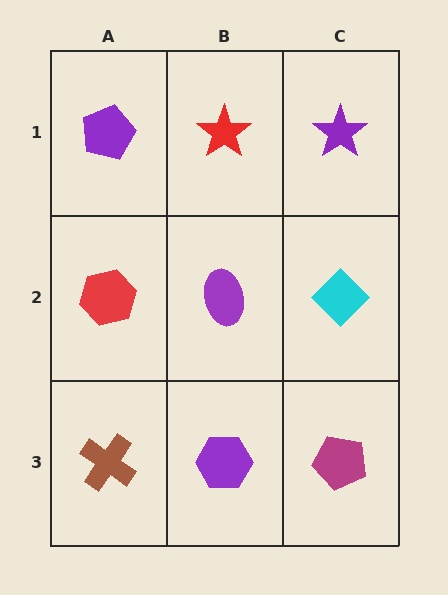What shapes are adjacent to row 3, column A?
A red hexagon (row 2, column A), a purple hexagon (row 3, column B).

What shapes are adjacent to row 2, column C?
A purple star (row 1, column C), a magenta pentagon (row 3, column C), a purple ellipse (row 2, column B).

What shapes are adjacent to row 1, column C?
A cyan diamond (row 2, column C), a red star (row 1, column B).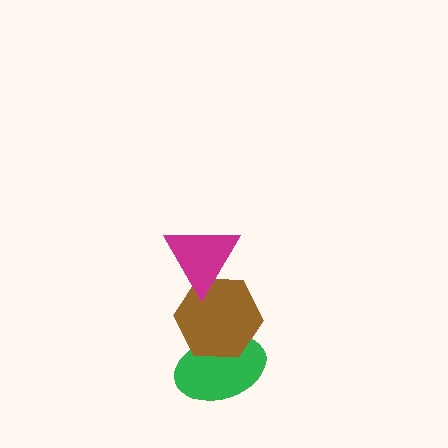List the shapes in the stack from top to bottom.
From top to bottom: the magenta triangle, the brown hexagon, the green ellipse.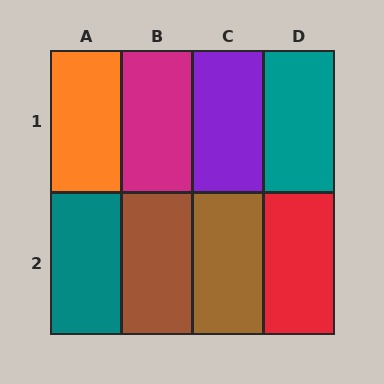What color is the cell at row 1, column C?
Purple.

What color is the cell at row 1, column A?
Orange.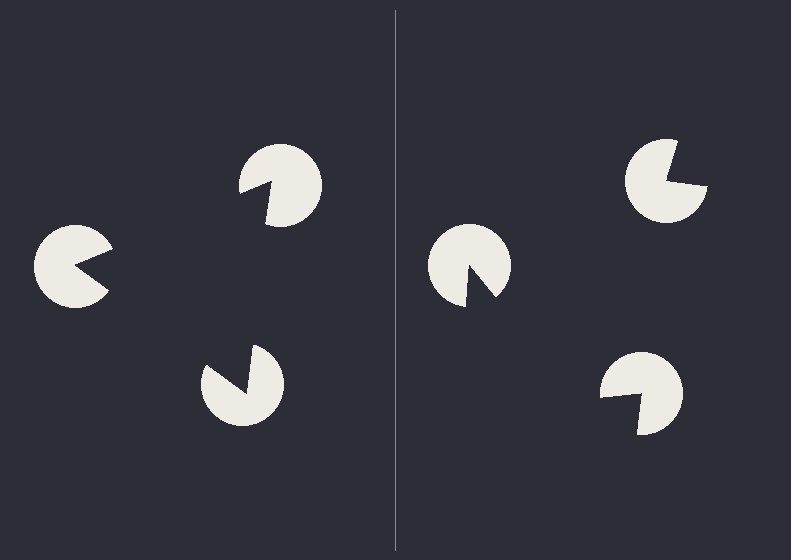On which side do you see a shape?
An illusory triangle appears on the left side. On the right side the wedge cuts are rotated, so no coherent shape forms.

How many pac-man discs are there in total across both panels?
6 — 3 on each side.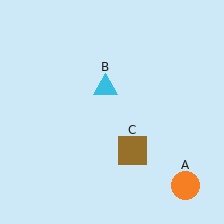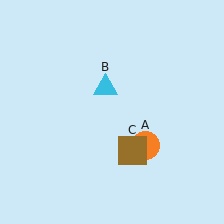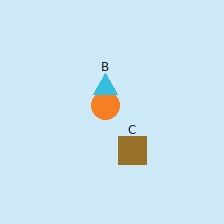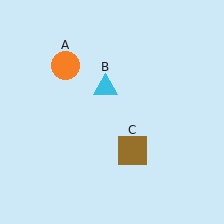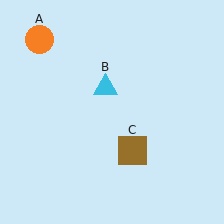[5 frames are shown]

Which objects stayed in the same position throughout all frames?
Cyan triangle (object B) and brown square (object C) remained stationary.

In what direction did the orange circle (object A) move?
The orange circle (object A) moved up and to the left.